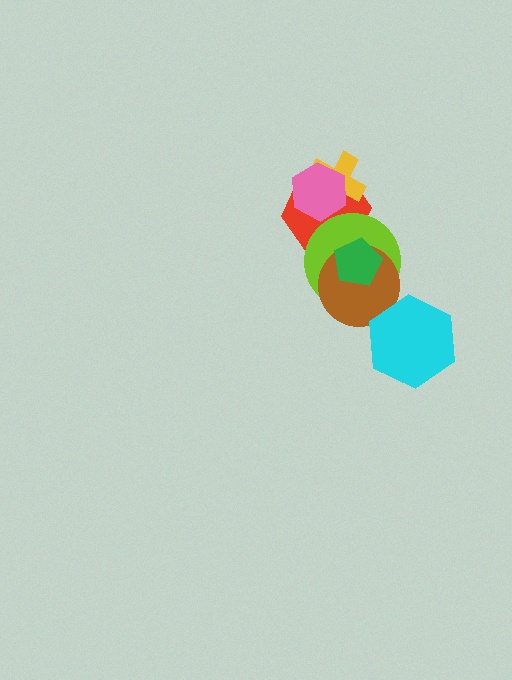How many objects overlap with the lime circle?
3 objects overlap with the lime circle.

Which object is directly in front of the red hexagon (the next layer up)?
The yellow cross is directly in front of the red hexagon.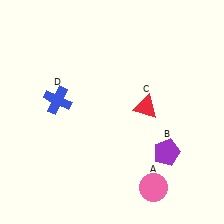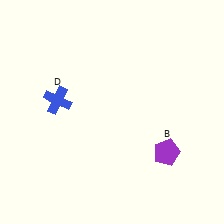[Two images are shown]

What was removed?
The pink circle (A), the red triangle (C) were removed in Image 2.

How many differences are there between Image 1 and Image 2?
There are 2 differences between the two images.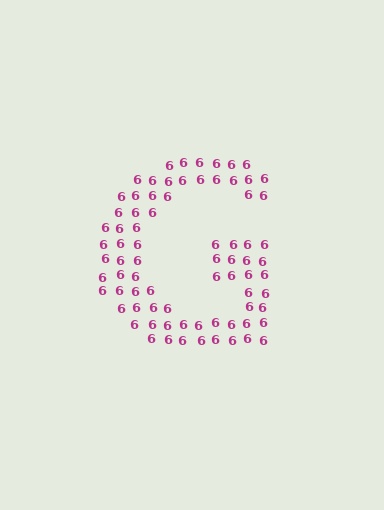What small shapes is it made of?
It is made of small digit 6's.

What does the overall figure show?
The overall figure shows the letter G.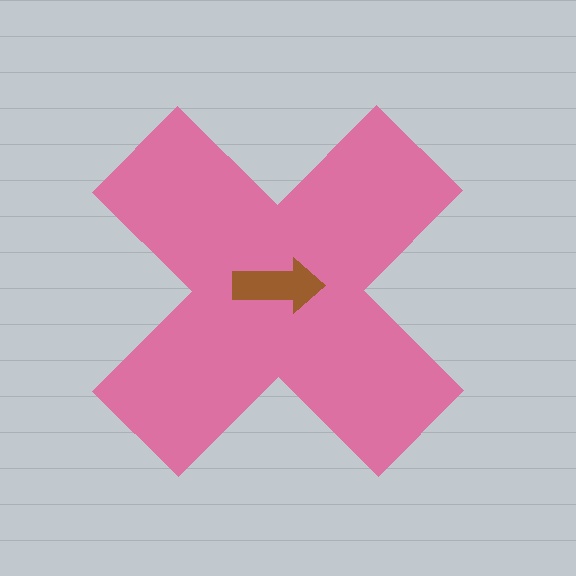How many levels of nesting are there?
2.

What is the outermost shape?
The pink cross.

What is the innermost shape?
The brown arrow.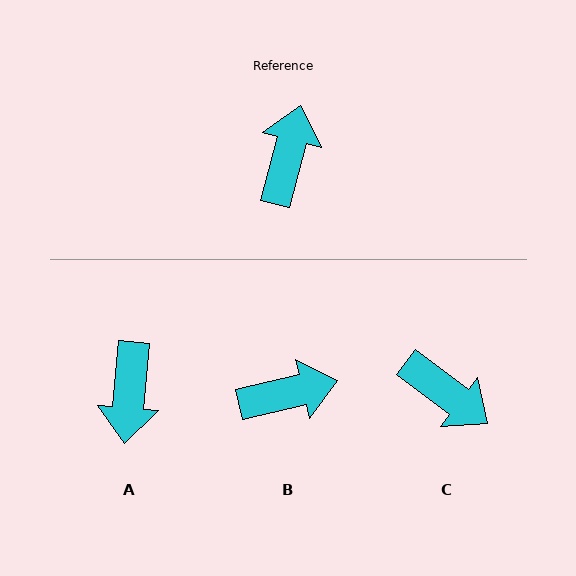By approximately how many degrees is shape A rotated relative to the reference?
Approximately 171 degrees clockwise.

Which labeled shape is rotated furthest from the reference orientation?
A, about 171 degrees away.